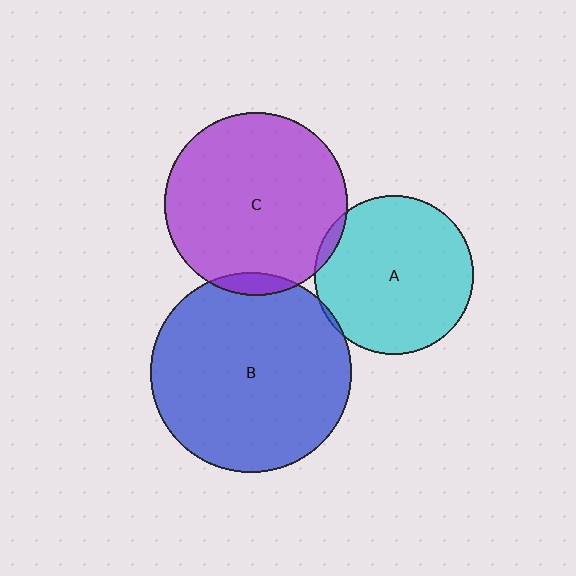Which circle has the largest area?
Circle B (blue).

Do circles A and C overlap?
Yes.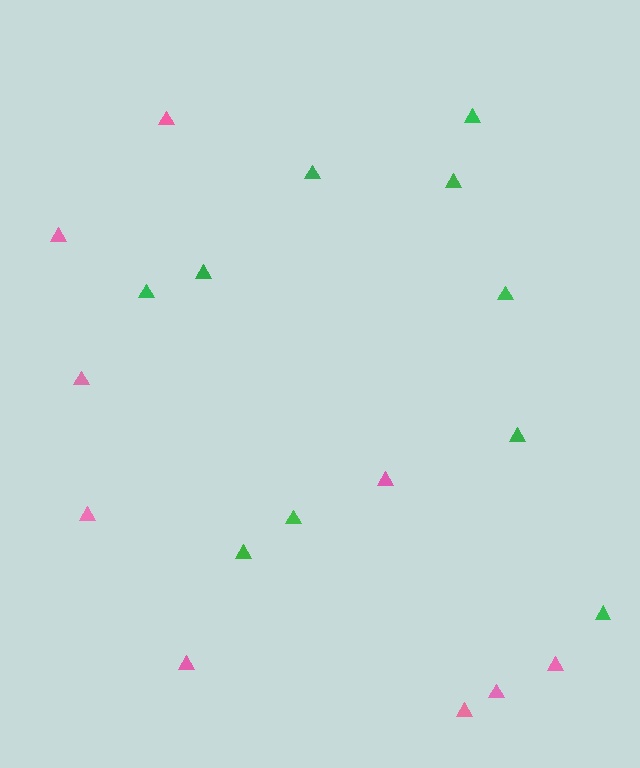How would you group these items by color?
There are 2 groups: one group of pink triangles (9) and one group of green triangles (10).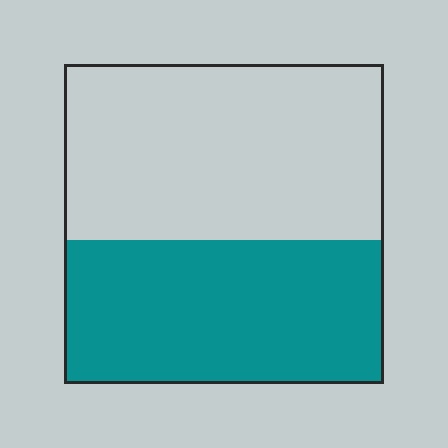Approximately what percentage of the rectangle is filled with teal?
Approximately 45%.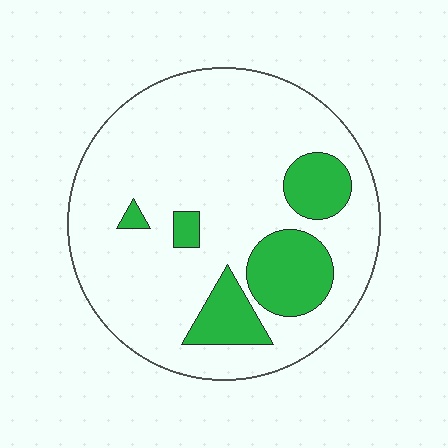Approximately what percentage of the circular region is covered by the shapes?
Approximately 20%.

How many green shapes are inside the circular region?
5.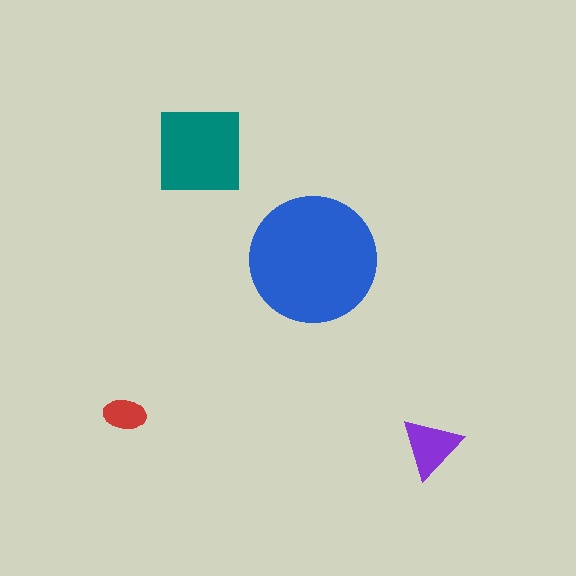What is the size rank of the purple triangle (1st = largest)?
3rd.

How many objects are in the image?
There are 4 objects in the image.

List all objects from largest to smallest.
The blue circle, the teal square, the purple triangle, the red ellipse.